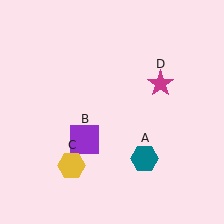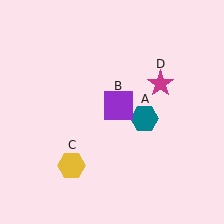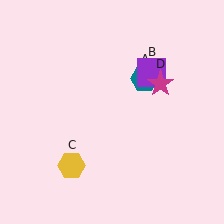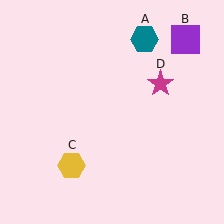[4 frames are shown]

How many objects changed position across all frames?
2 objects changed position: teal hexagon (object A), purple square (object B).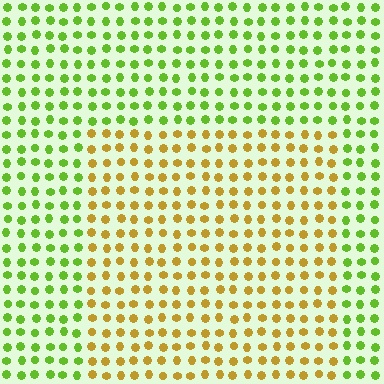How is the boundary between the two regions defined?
The boundary is defined purely by a slight shift in hue (about 52 degrees). Spacing, size, and orientation are identical on both sides.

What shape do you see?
I see a rectangle.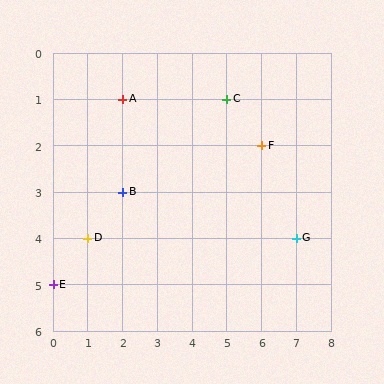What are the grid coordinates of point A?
Point A is at grid coordinates (2, 1).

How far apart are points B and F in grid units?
Points B and F are 4 columns and 1 row apart (about 4.1 grid units diagonally).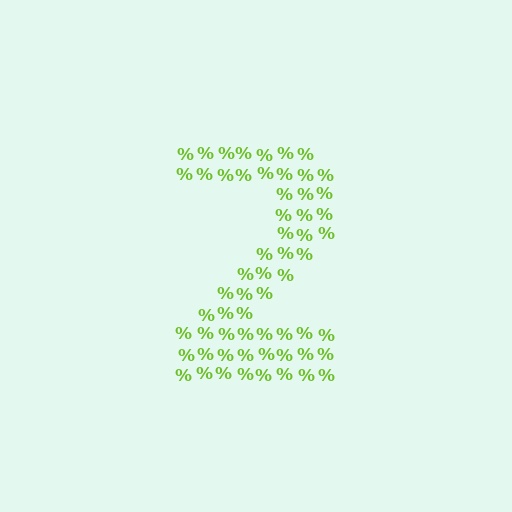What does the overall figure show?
The overall figure shows the digit 2.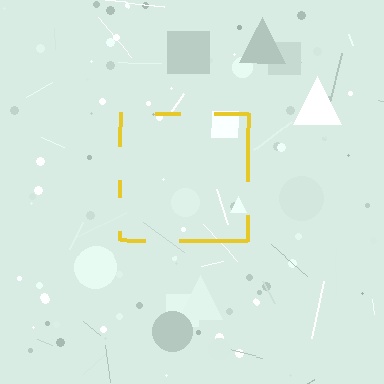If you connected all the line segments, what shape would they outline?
They would outline a square.